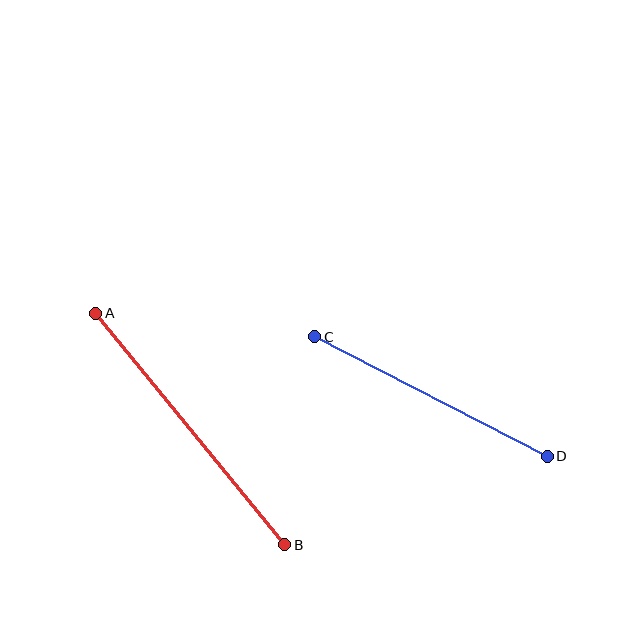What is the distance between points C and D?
The distance is approximately 261 pixels.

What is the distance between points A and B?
The distance is approximately 299 pixels.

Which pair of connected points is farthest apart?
Points A and B are farthest apart.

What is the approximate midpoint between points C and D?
The midpoint is at approximately (431, 396) pixels.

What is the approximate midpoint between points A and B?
The midpoint is at approximately (190, 429) pixels.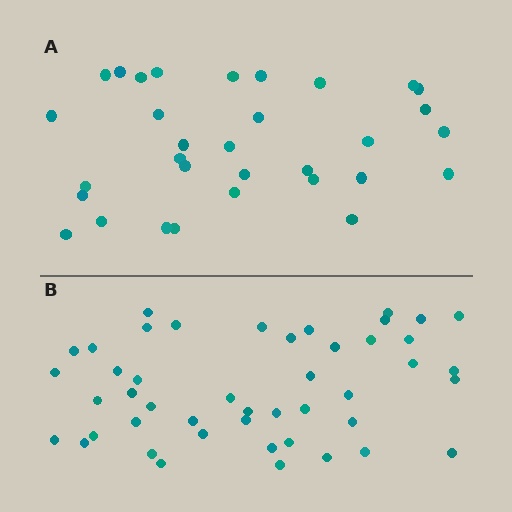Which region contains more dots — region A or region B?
Region B (the bottom region) has more dots.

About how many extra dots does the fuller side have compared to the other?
Region B has approximately 15 more dots than region A.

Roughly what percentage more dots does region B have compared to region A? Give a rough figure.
About 45% more.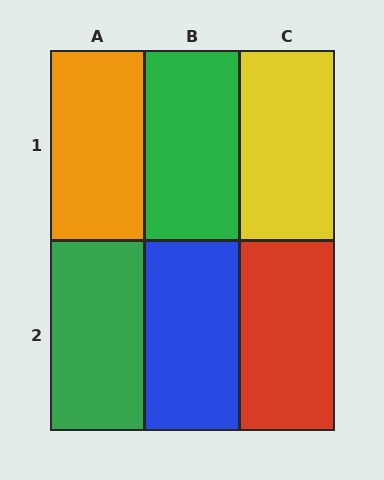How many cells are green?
2 cells are green.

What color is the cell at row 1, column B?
Green.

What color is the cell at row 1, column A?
Orange.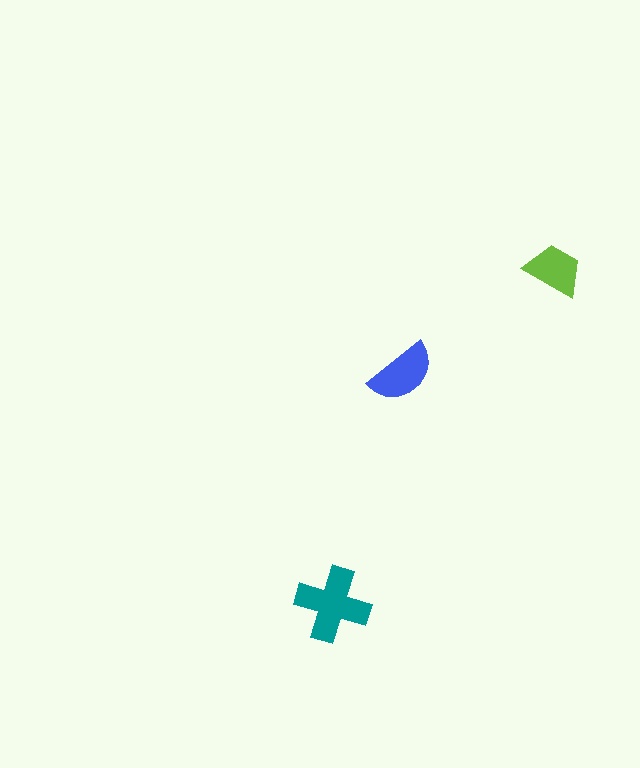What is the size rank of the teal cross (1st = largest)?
1st.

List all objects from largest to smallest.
The teal cross, the blue semicircle, the lime trapezoid.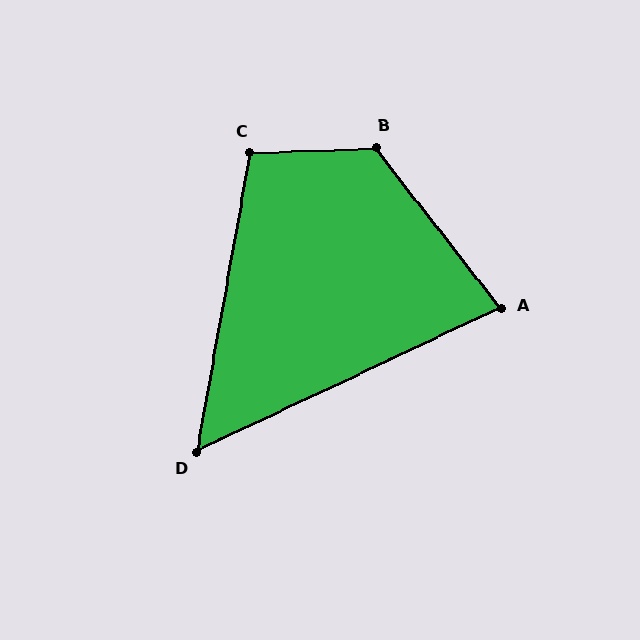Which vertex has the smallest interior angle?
D, at approximately 54 degrees.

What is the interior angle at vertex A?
Approximately 77 degrees (acute).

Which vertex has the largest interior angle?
B, at approximately 126 degrees.